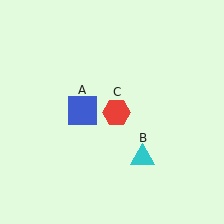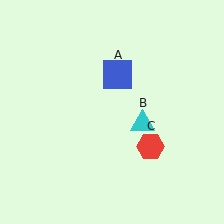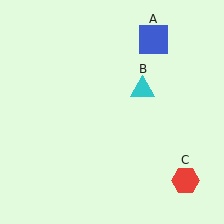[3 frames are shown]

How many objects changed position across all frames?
3 objects changed position: blue square (object A), cyan triangle (object B), red hexagon (object C).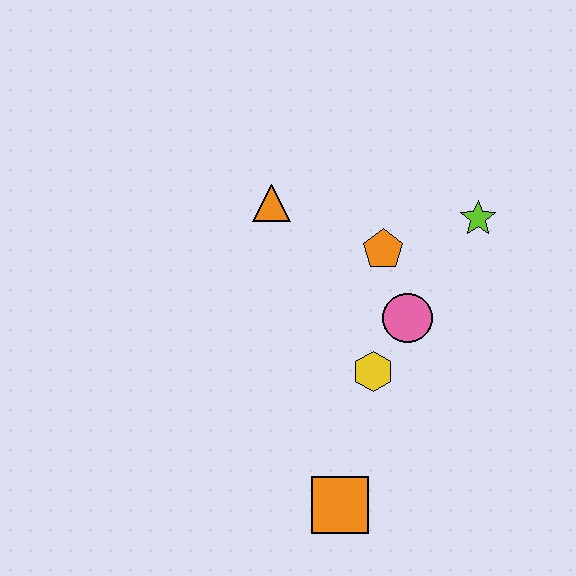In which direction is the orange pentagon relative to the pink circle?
The orange pentagon is above the pink circle.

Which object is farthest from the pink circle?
The orange square is farthest from the pink circle.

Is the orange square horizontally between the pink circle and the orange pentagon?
No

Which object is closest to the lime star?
The orange pentagon is closest to the lime star.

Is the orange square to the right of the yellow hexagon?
No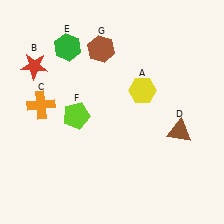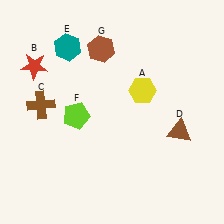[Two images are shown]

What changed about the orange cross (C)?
In Image 1, C is orange. In Image 2, it changed to brown.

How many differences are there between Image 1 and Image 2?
There are 2 differences between the two images.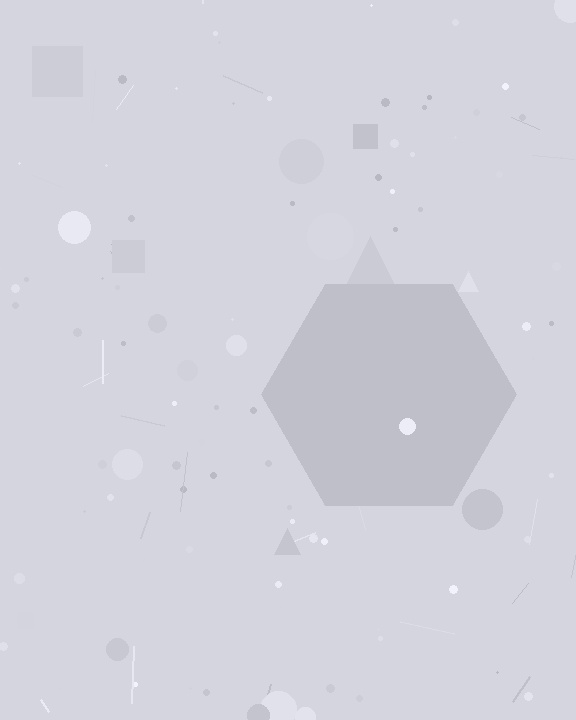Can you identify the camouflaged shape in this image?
The camouflaged shape is a hexagon.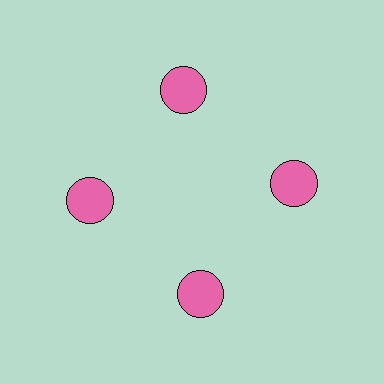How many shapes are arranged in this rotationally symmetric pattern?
There are 4 shapes, arranged in 4 groups of 1.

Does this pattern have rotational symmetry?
Yes, this pattern has 4-fold rotational symmetry. It looks the same after rotating 90 degrees around the center.